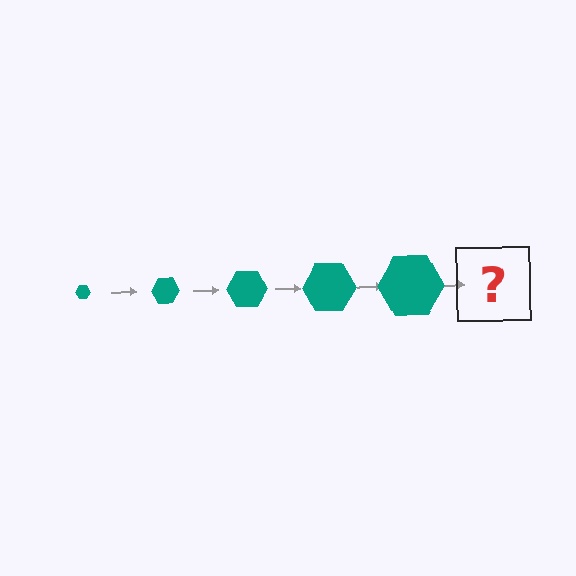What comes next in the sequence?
The next element should be a teal hexagon, larger than the previous one.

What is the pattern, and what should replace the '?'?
The pattern is that the hexagon gets progressively larger each step. The '?' should be a teal hexagon, larger than the previous one.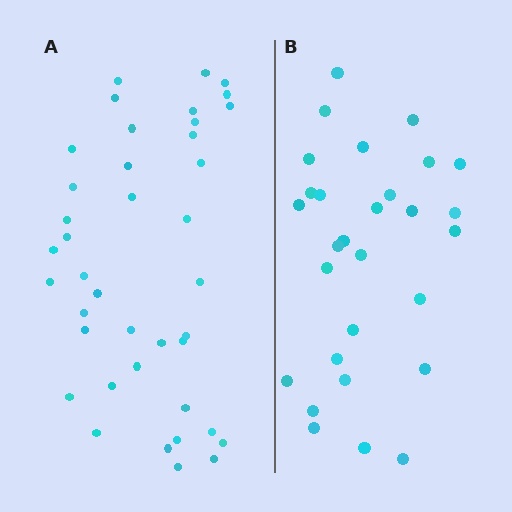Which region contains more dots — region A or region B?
Region A (the left region) has more dots.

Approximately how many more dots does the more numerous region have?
Region A has roughly 12 or so more dots than region B.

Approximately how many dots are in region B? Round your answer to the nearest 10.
About 30 dots. (The exact count is 29, which rounds to 30.)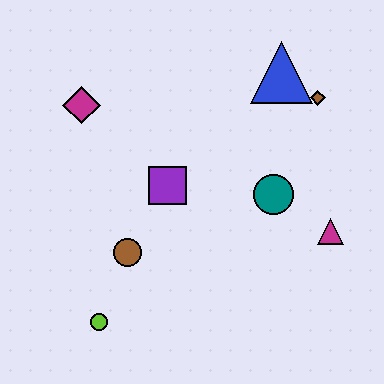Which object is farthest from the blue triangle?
The lime circle is farthest from the blue triangle.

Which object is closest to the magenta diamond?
The purple square is closest to the magenta diamond.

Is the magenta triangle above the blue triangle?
No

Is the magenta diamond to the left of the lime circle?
Yes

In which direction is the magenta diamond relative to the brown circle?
The magenta diamond is above the brown circle.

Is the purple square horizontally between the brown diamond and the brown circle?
Yes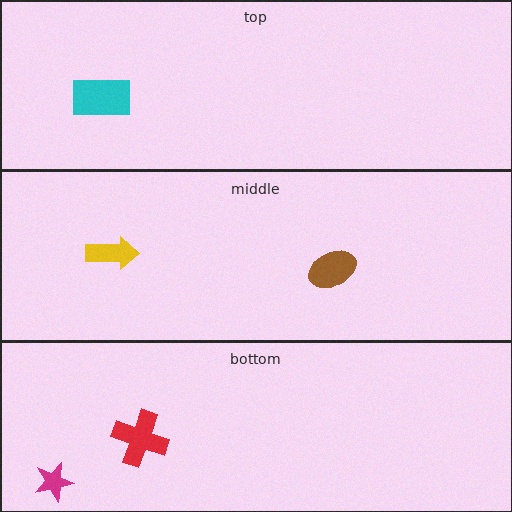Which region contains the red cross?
The bottom region.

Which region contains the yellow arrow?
The middle region.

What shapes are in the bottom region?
The magenta star, the red cross.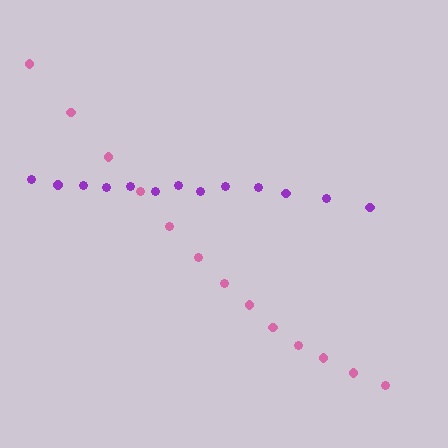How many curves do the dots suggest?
There are 2 distinct paths.